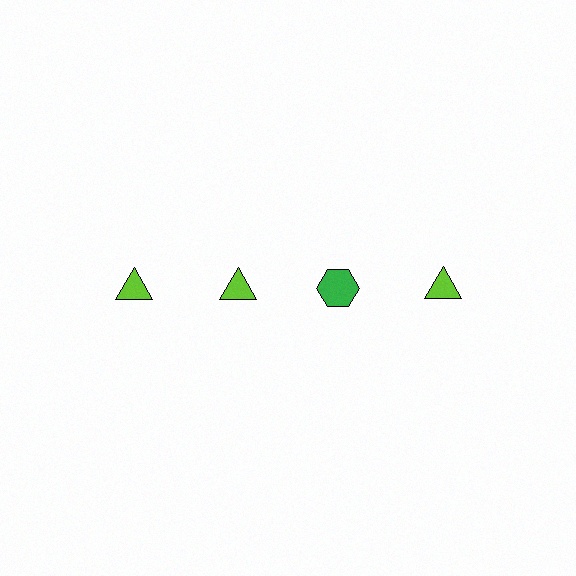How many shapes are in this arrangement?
There are 4 shapes arranged in a grid pattern.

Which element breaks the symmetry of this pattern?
The green hexagon in the top row, center column breaks the symmetry. All other shapes are lime triangles.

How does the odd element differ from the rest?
It differs in both color (green instead of lime) and shape (hexagon instead of triangle).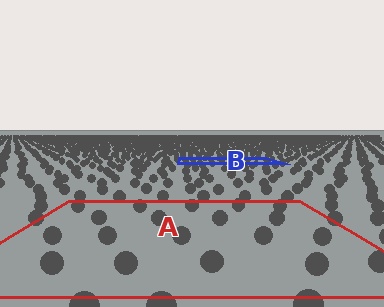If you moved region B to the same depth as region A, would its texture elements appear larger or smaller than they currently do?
They would appear larger. At a closer depth, the same texture elements are projected at a bigger on-screen size.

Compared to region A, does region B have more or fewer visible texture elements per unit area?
Region B has more texture elements per unit area — they are packed more densely because it is farther away.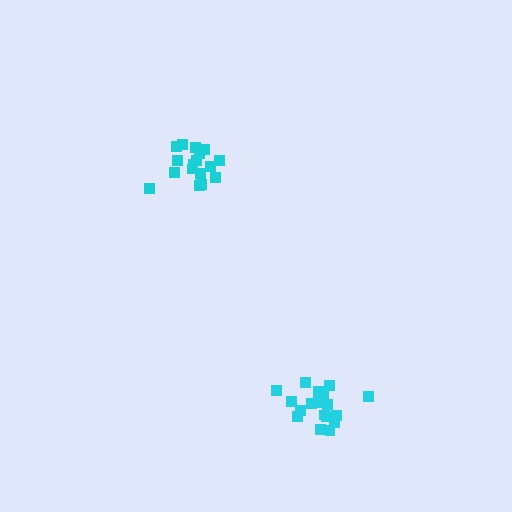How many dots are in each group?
Group 1: 17 dots, Group 2: 20 dots (37 total).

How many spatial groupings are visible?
There are 2 spatial groupings.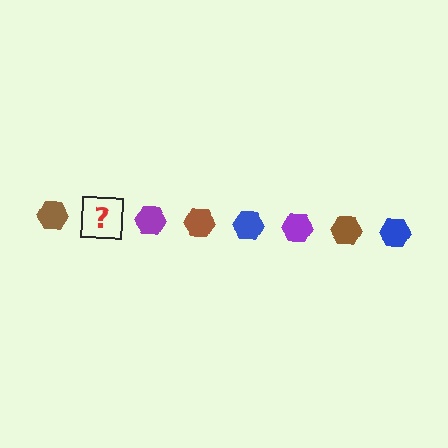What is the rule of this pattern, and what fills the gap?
The rule is that the pattern cycles through brown, blue, purple hexagons. The gap should be filled with a blue hexagon.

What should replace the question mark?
The question mark should be replaced with a blue hexagon.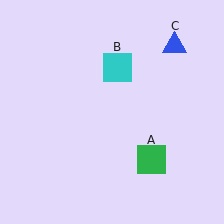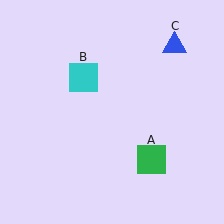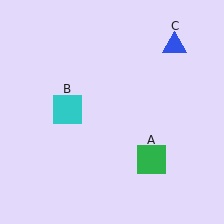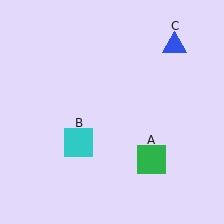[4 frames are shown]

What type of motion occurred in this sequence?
The cyan square (object B) rotated counterclockwise around the center of the scene.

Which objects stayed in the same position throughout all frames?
Green square (object A) and blue triangle (object C) remained stationary.